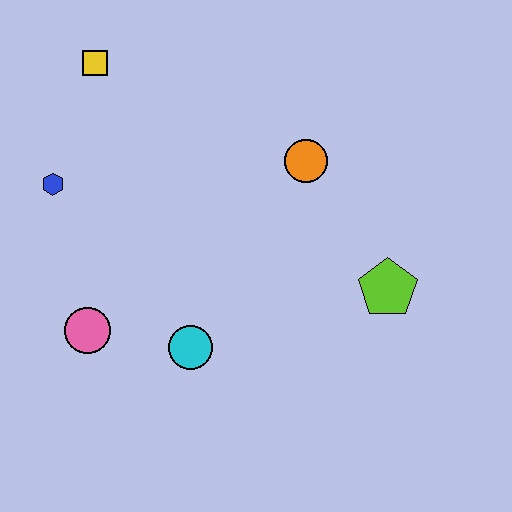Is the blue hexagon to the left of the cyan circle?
Yes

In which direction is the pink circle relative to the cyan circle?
The pink circle is to the left of the cyan circle.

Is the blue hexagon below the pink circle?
No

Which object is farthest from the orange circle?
The pink circle is farthest from the orange circle.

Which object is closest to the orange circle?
The lime pentagon is closest to the orange circle.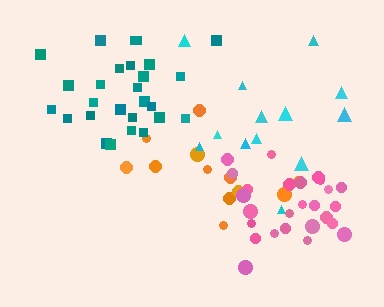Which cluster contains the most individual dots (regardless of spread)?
Teal (27).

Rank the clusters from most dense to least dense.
pink, teal, orange, cyan.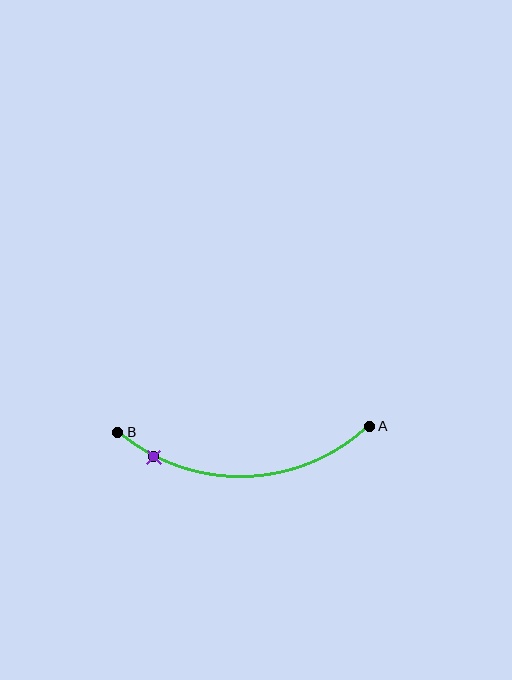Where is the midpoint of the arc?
The arc midpoint is the point on the curve farthest from the straight line joining A and B. It sits below that line.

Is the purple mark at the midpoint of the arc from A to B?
No. The purple mark lies on the arc but is closer to endpoint B. The arc midpoint would be at the point on the curve equidistant along the arc from both A and B.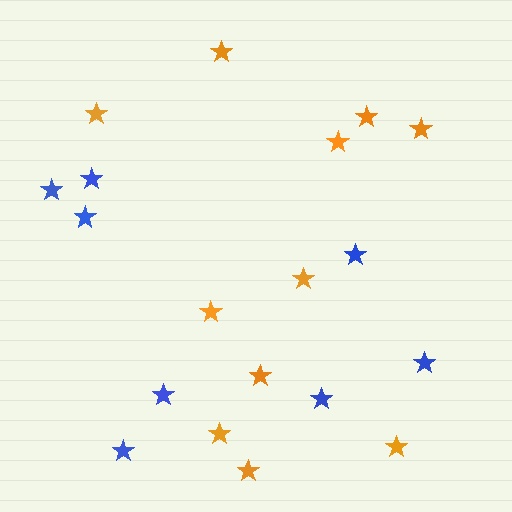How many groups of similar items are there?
There are 2 groups: one group of orange stars (11) and one group of blue stars (8).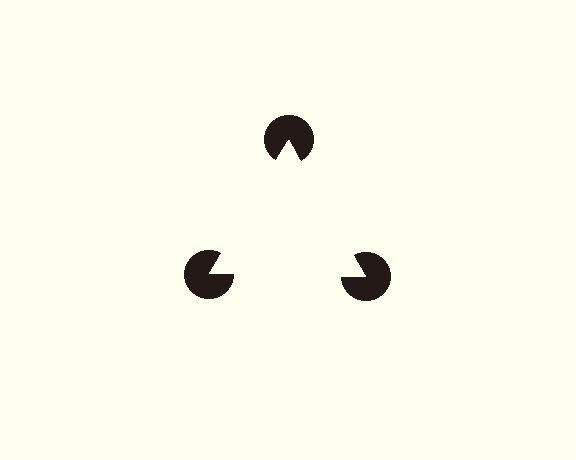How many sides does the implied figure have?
3 sides.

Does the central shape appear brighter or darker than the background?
It typically appears slightly brighter than the background, even though no actual brightness change is drawn.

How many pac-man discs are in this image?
There are 3 — one at each vertex of the illusory triangle.